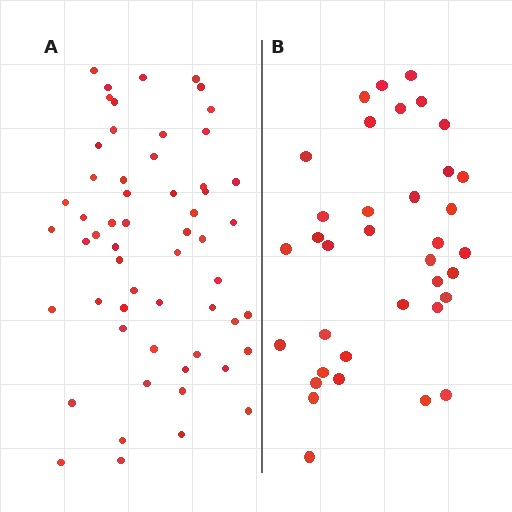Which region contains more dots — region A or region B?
Region A (the left region) has more dots.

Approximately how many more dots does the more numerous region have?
Region A has approximately 20 more dots than region B.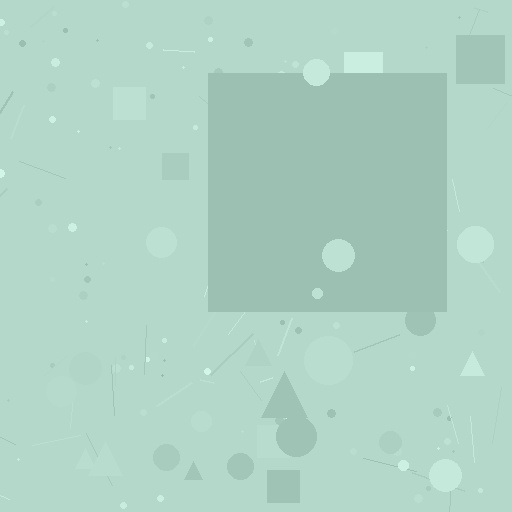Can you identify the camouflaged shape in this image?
The camouflaged shape is a square.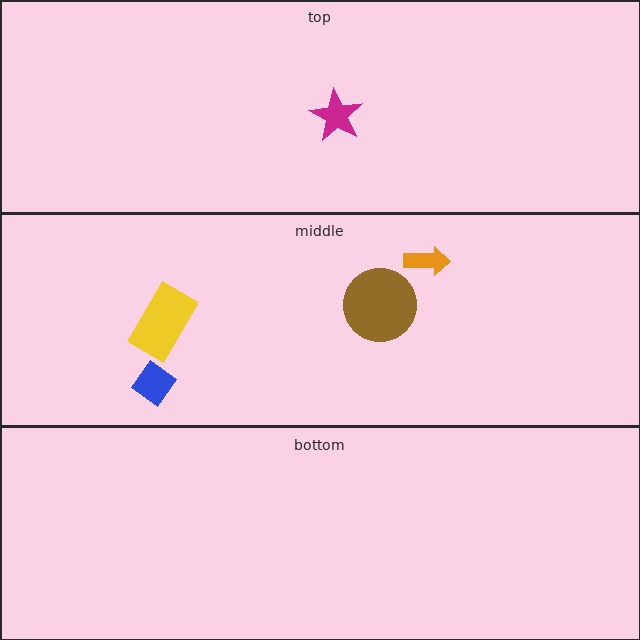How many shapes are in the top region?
1.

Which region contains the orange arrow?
The middle region.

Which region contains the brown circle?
The middle region.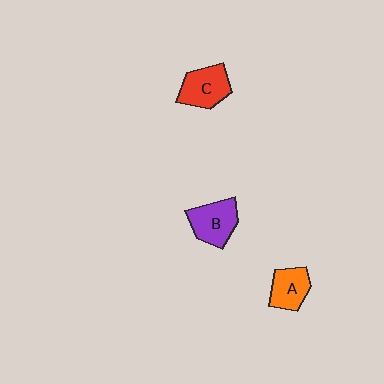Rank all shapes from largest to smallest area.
From largest to smallest: B (purple), C (red), A (orange).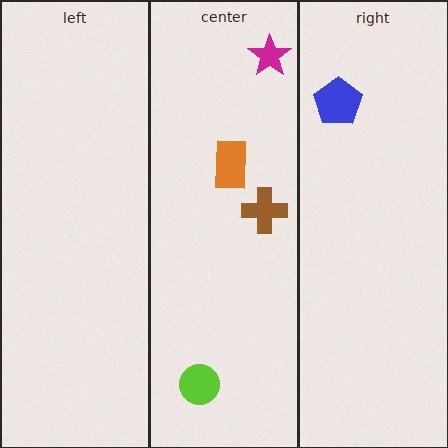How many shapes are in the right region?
1.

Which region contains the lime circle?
The center region.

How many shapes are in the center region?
4.